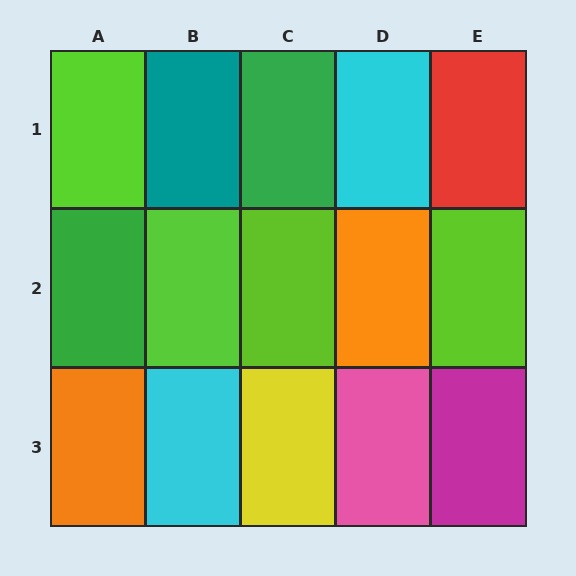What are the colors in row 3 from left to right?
Orange, cyan, yellow, pink, magenta.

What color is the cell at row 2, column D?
Orange.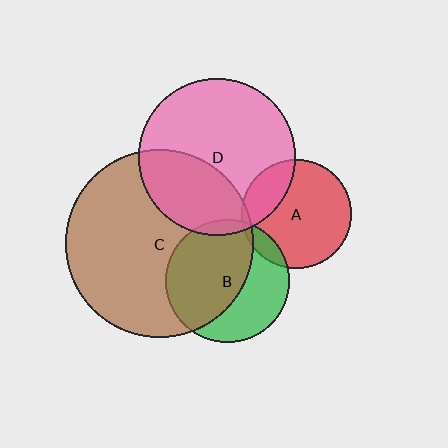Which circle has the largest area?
Circle C (brown).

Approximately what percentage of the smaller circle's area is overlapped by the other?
Approximately 5%.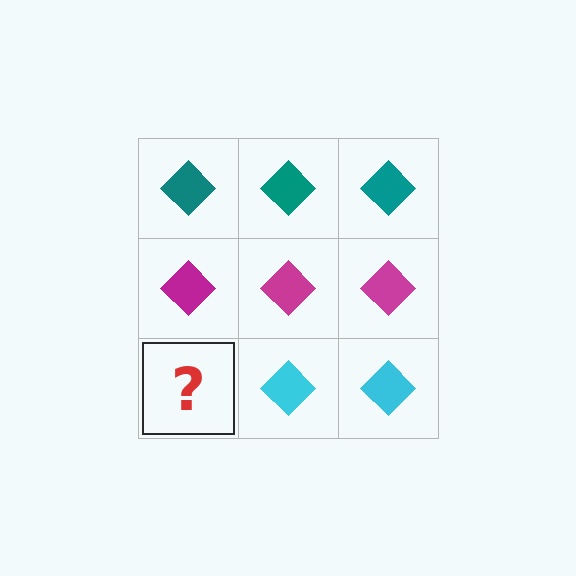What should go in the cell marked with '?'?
The missing cell should contain a cyan diamond.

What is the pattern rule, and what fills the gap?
The rule is that each row has a consistent color. The gap should be filled with a cyan diamond.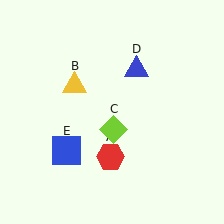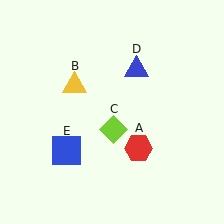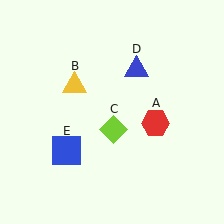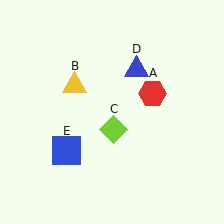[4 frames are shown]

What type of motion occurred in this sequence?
The red hexagon (object A) rotated counterclockwise around the center of the scene.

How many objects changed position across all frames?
1 object changed position: red hexagon (object A).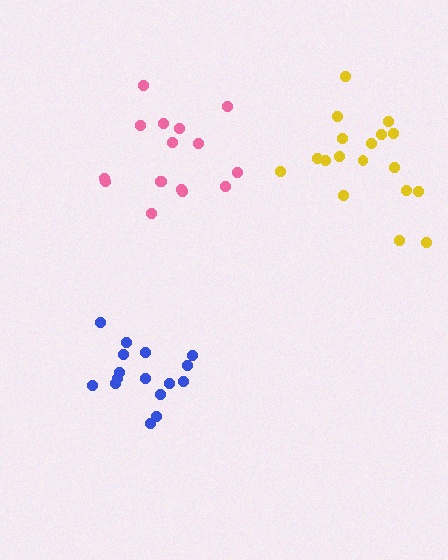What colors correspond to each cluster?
The clusters are colored: pink, yellow, blue.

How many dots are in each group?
Group 1: 16 dots, Group 2: 18 dots, Group 3: 16 dots (50 total).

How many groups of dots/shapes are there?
There are 3 groups.